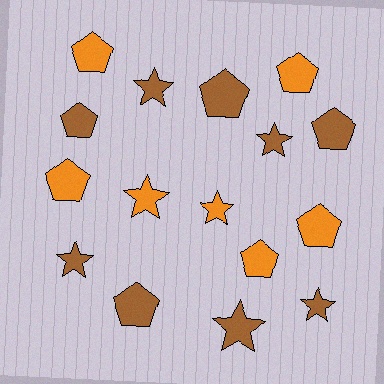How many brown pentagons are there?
There are 4 brown pentagons.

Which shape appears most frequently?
Pentagon, with 9 objects.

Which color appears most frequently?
Brown, with 9 objects.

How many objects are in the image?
There are 16 objects.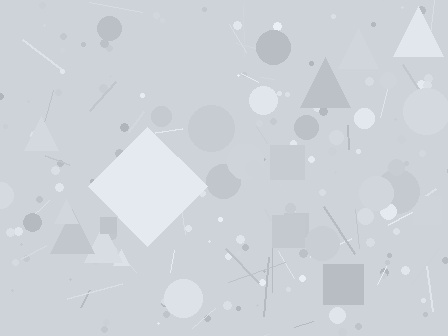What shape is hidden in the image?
A diamond is hidden in the image.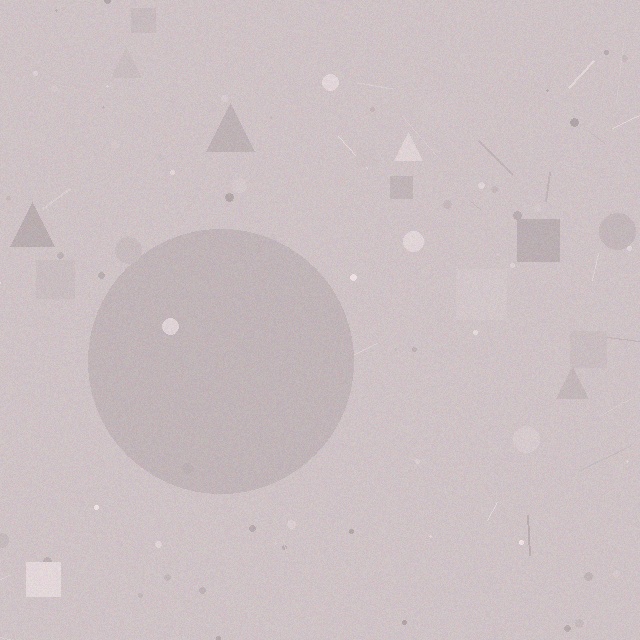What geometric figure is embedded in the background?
A circle is embedded in the background.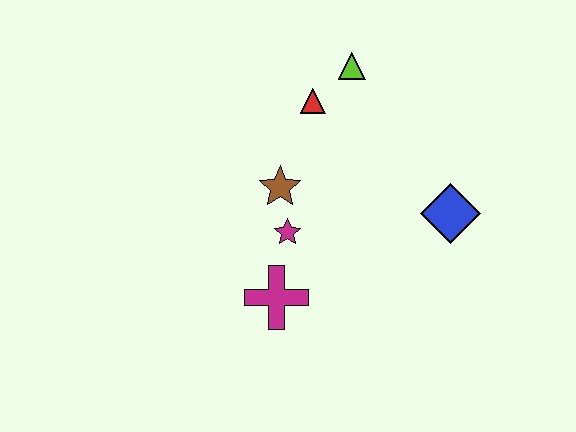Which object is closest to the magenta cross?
The magenta star is closest to the magenta cross.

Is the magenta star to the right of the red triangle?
No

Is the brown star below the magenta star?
No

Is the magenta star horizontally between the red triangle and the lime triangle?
No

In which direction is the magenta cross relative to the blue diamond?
The magenta cross is to the left of the blue diamond.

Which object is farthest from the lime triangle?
The magenta cross is farthest from the lime triangle.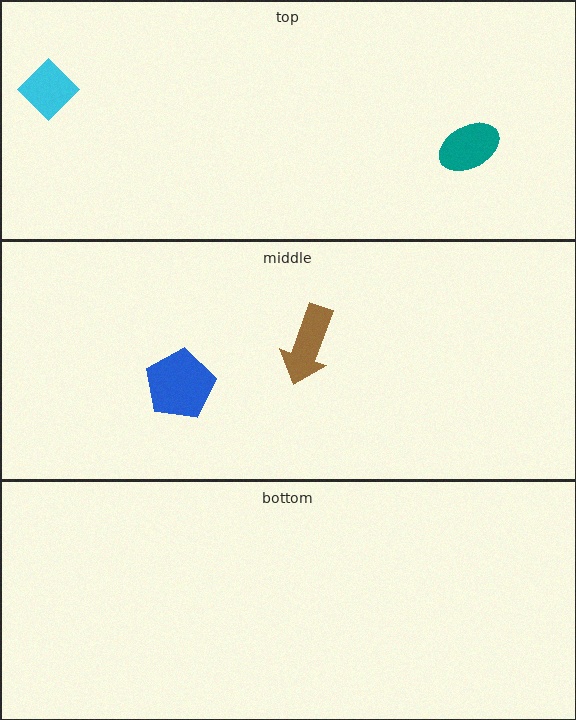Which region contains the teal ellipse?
The top region.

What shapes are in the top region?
The cyan diamond, the teal ellipse.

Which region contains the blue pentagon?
The middle region.